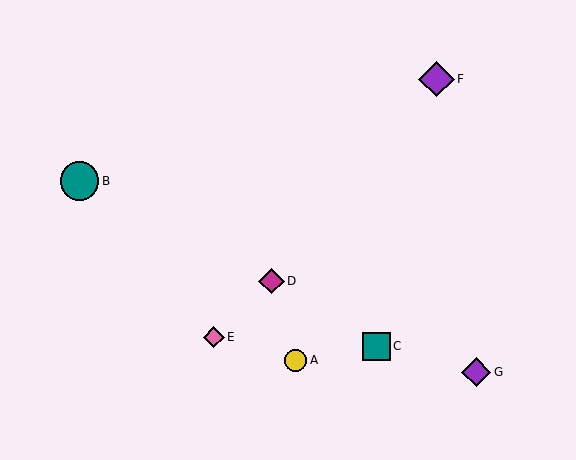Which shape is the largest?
The teal circle (labeled B) is the largest.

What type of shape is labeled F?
Shape F is a purple diamond.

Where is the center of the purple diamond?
The center of the purple diamond is at (437, 79).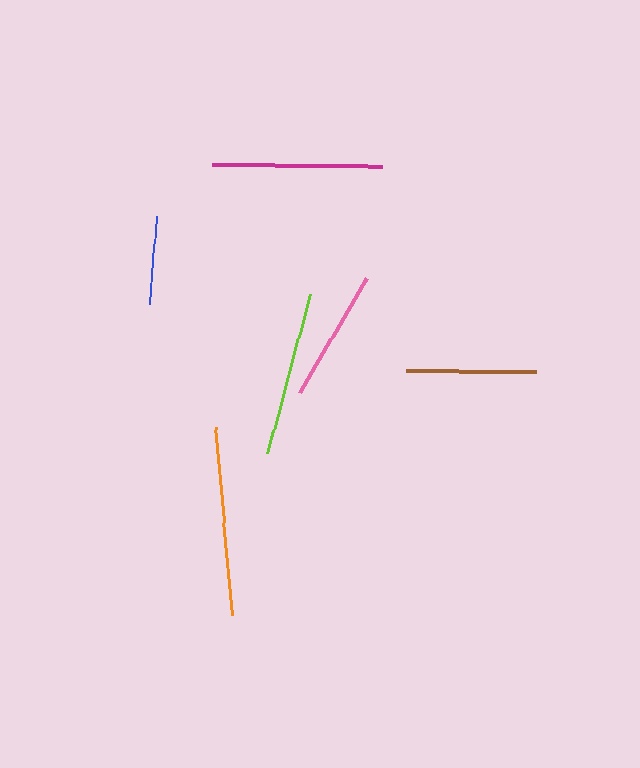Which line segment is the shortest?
The blue line is the shortest at approximately 88 pixels.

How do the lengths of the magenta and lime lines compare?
The magenta and lime lines are approximately the same length.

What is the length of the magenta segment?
The magenta segment is approximately 170 pixels long.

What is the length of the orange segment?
The orange segment is approximately 189 pixels long.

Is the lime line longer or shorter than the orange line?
The orange line is longer than the lime line.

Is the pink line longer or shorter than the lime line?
The lime line is longer than the pink line.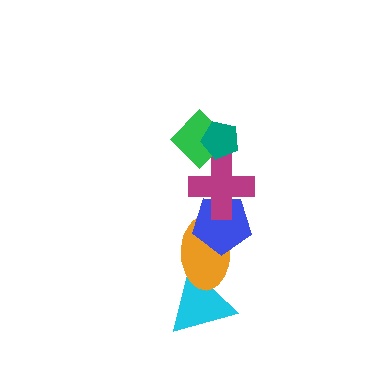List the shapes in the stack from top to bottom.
From top to bottom: the teal pentagon, the green diamond, the magenta cross, the blue pentagon, the orange ellipse, the cyan triangle.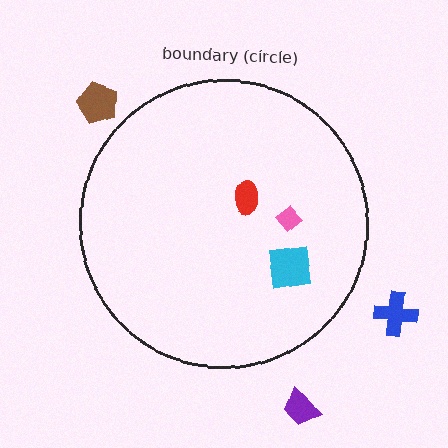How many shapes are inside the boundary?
3 inside, 3 outside.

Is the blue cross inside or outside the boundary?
Outside.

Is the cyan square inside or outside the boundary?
Inside.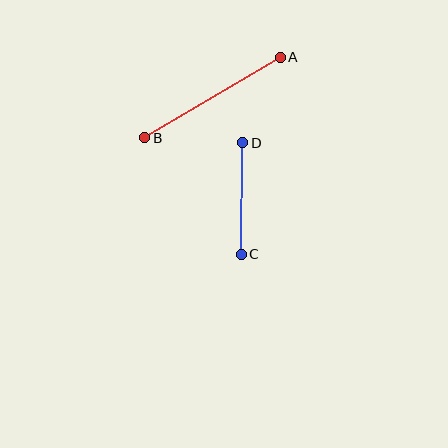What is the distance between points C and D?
The distance is approximately 112 pixels.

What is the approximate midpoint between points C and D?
The midpoint is at approximately (242, 199) pixels.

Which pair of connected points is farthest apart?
Points A and B are farthest apart.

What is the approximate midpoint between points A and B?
The midpoint is at approximately (213, 98) pixels.